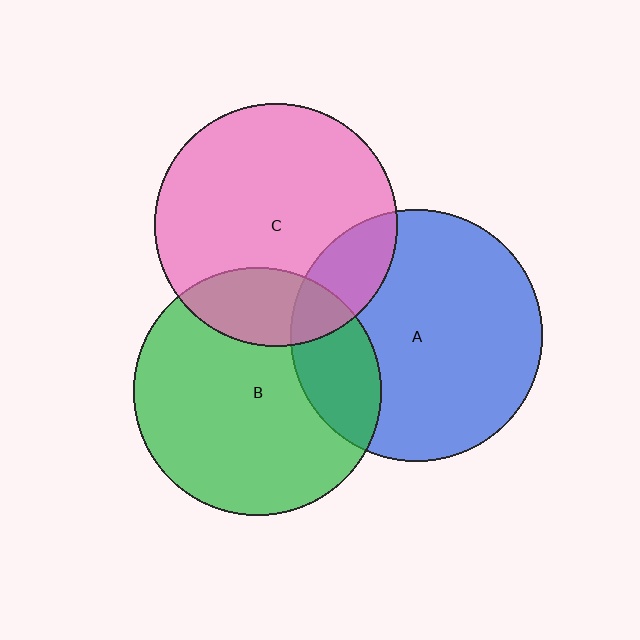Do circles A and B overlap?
Yes.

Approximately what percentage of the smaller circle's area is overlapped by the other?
Approximately 20%.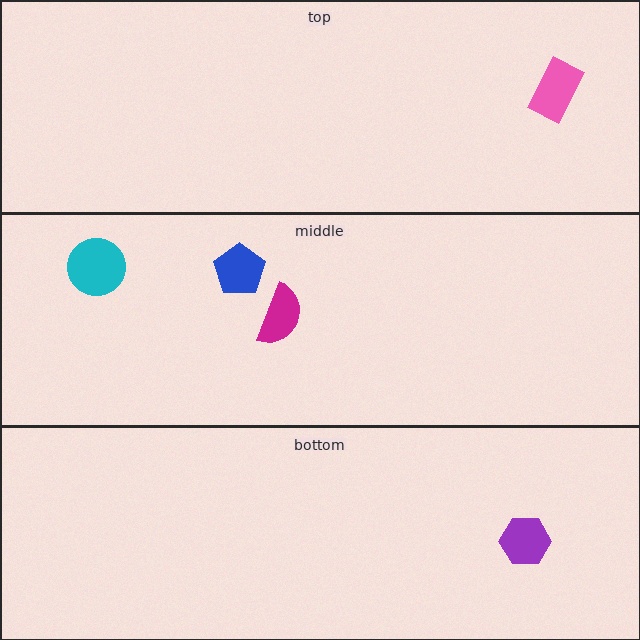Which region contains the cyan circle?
The middle region.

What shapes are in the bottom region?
The purple hexagon.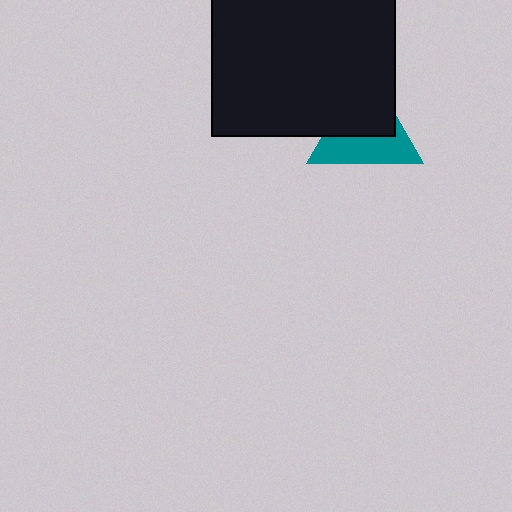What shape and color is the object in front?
The object in front is a black square.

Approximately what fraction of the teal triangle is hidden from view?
Roughly 53% of the teal triangle is hidden behind the black square.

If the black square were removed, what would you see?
You would see the complete teal triangle.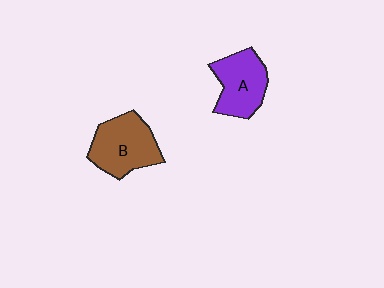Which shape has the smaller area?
Shape A (purple).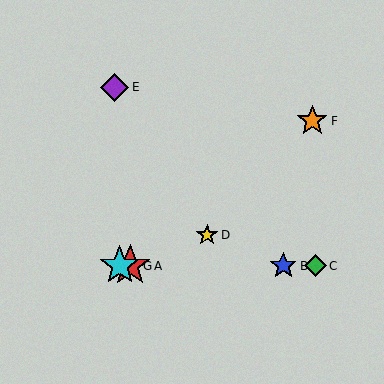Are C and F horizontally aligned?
No, C is at y≈266 and F is at y≈121.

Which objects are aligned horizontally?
Objects A, B, C, G are aligned horizontally.